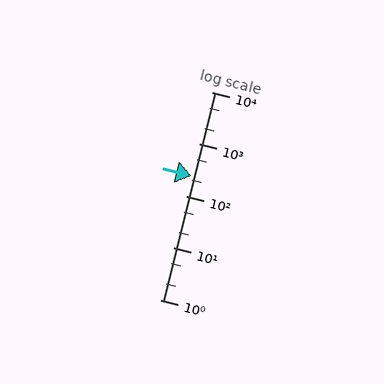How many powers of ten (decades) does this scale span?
The scale spans 4 decades, from 1 to 10000.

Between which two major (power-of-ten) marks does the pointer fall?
The pointer is between 100 and 1000.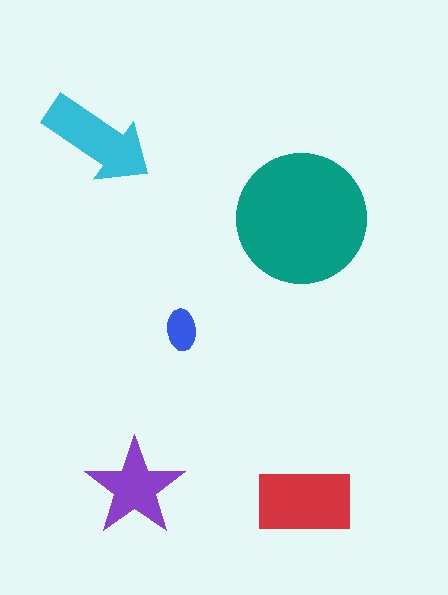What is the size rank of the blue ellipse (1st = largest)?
5th.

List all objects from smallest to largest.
The blue ellipse, the purple star, the cyan arrow, the red rectangle, the teal circle.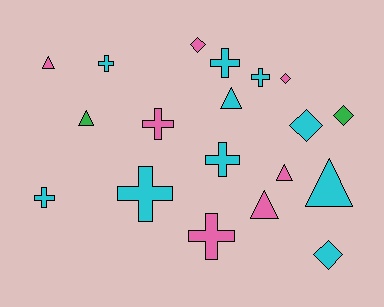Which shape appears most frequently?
Cross, with 8 objects.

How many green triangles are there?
There is 1 green triangle.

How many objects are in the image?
There are 19 objects.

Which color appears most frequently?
Cyan, with 10 objects.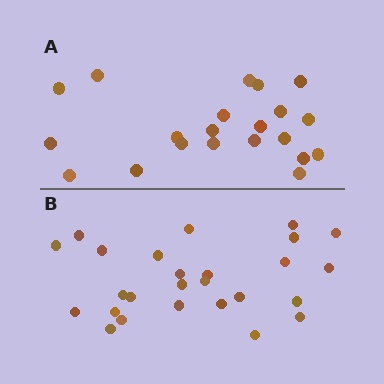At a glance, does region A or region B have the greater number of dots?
Region B (the bottom region) has more dots.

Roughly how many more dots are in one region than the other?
Region B has about 5 more dots than region A.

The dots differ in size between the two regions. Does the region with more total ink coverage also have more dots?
No. Region A has more total ink coverage because its dots are larger, but region B actually contains more individual dots. Total area can be misleading — the number of items is what matters here.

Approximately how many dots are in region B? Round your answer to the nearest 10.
About 30 dots. (The exact count is 26, which rounds to 30.)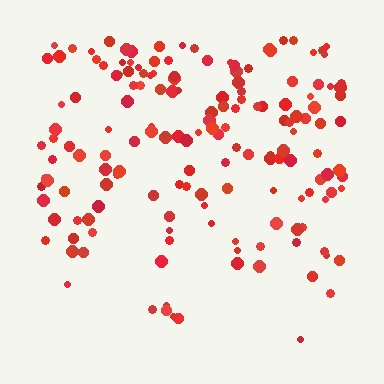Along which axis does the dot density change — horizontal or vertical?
Vertical.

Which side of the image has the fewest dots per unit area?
The bottom.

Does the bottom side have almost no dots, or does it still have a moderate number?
Still a moderate number, just noticeably fewer than the top.